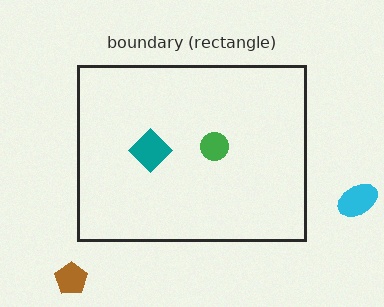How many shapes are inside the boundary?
2 inside, 2 outside.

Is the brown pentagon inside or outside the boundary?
Outside.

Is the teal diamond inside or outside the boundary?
Inside.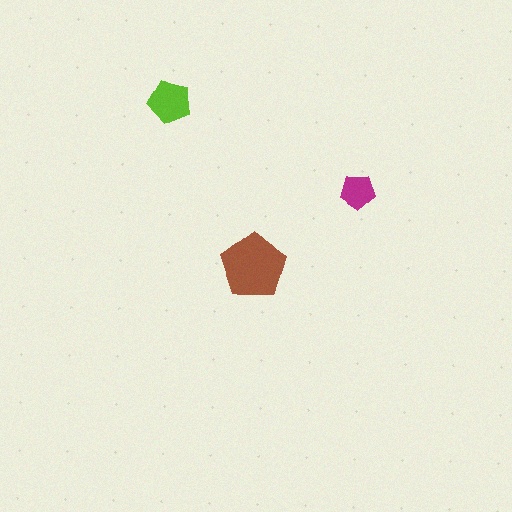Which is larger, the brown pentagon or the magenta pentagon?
The brown one.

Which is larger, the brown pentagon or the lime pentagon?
The brown one.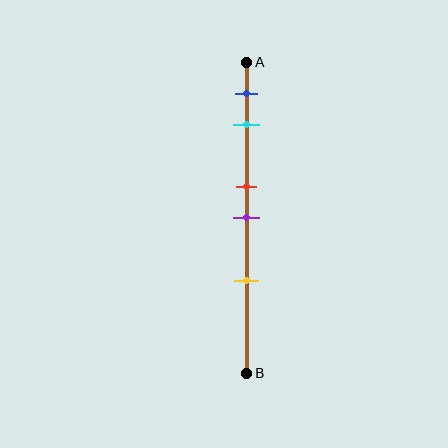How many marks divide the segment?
There are 5 marks dividing the segment.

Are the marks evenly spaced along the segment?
No, the marks are not evenly spaced.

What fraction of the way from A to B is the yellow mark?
The yellow mark is approximately 70% (0.7) of the way from A to B.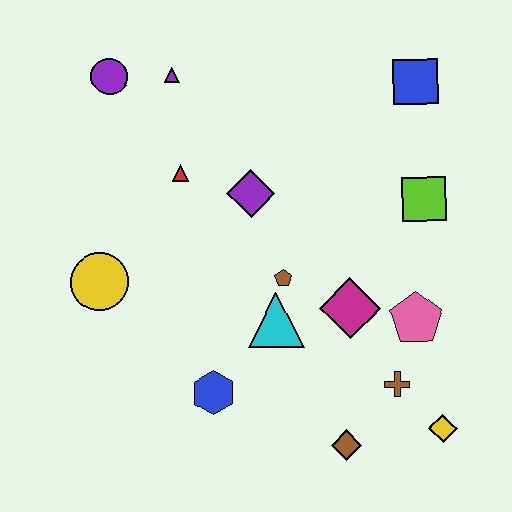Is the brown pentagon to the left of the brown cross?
Yes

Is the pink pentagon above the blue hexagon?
Yes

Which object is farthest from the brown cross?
The purple circle is farthest from the brown cross.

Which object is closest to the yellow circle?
The red triangle is closest to the yellow circle.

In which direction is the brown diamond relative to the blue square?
The brown diamond is below the blue square.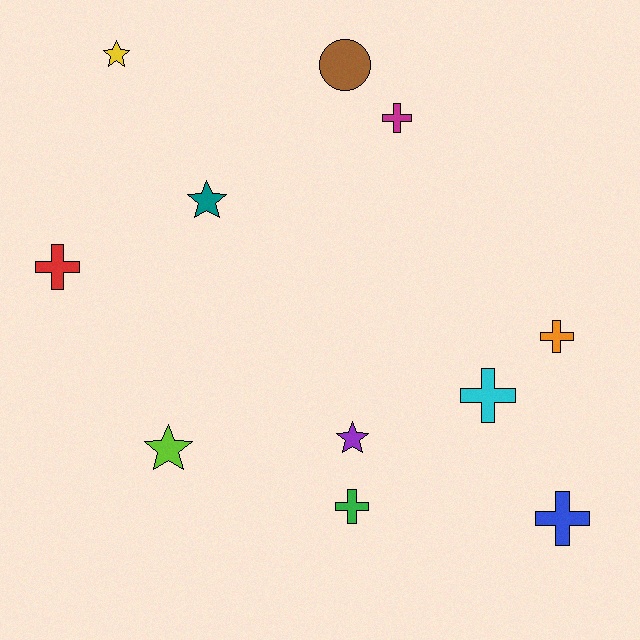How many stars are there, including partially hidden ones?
There are 4 stars.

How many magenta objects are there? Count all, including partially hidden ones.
There is 1 magenta object.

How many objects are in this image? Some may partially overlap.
There are 11 objects.